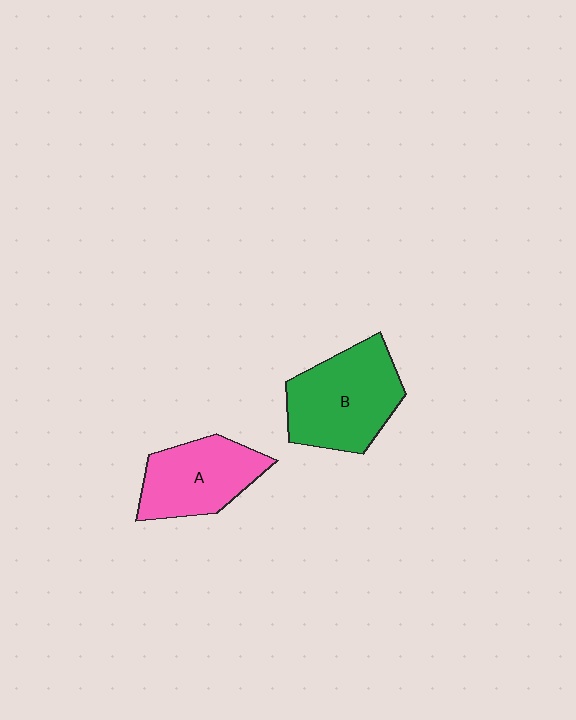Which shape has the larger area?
Shape B (green).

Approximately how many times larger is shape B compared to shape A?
Approximately 1.2 times.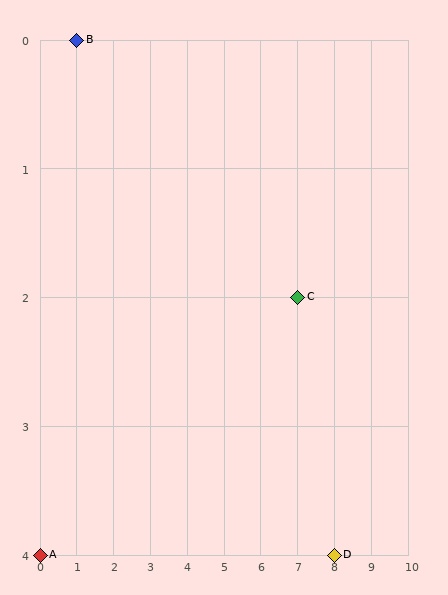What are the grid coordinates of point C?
Point C is at grid coordinates (7, 2).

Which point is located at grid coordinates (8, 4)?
Point D is at (8, 4).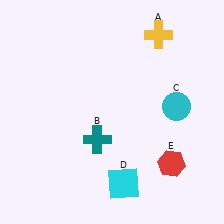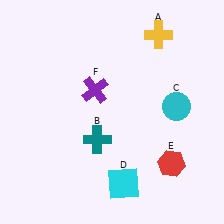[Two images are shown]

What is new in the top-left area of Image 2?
A purple cross (F) was added in the top-left area of Image 2.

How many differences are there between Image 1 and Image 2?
There is 1 difference between the two images.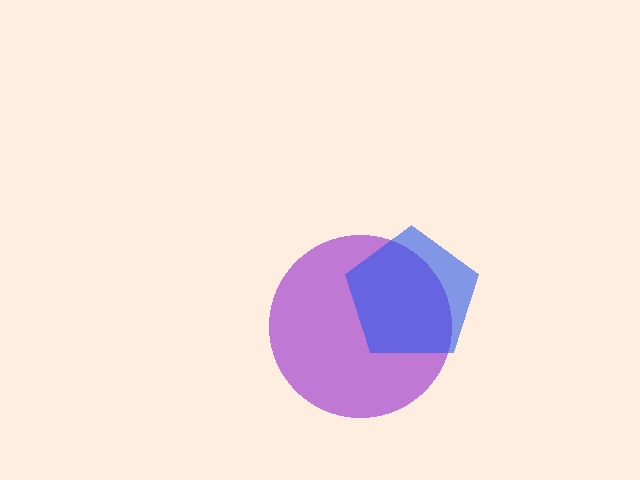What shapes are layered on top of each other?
The layered shapes are: a purple circle, a blue pentagon.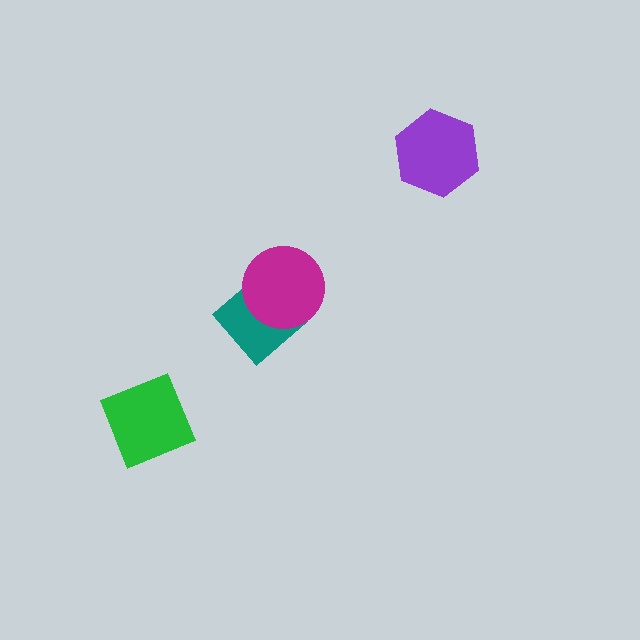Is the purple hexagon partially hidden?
No, no other shape covers it.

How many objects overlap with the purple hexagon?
0 objects overlap with the purple hexagon.